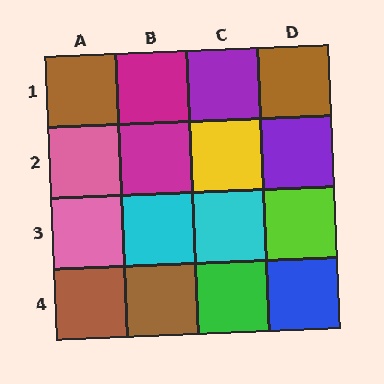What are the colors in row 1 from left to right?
Brown, magenta, purple, brown.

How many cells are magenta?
2 cells are magenta.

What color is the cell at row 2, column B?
Magenta.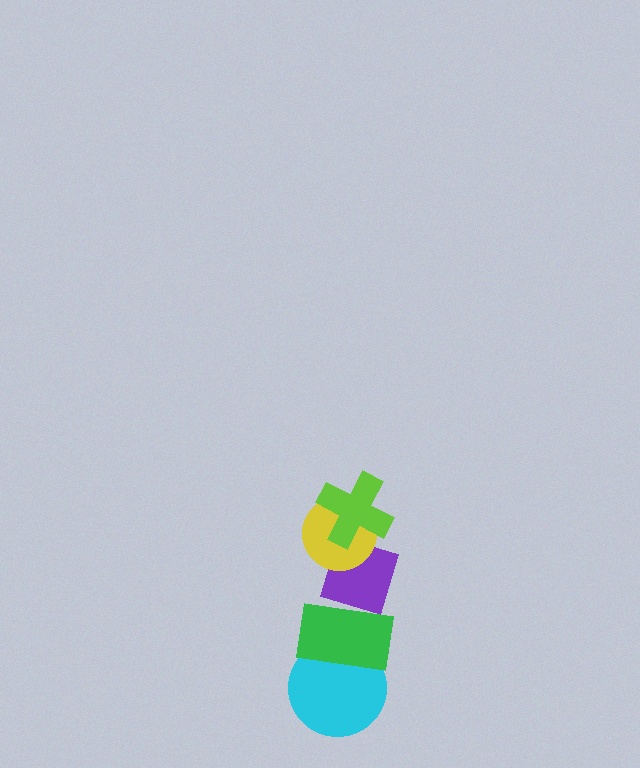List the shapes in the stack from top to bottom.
From top to bottom: the lime cross, the yellow circle, the purple diamond, the green rectangle, the cyan circle.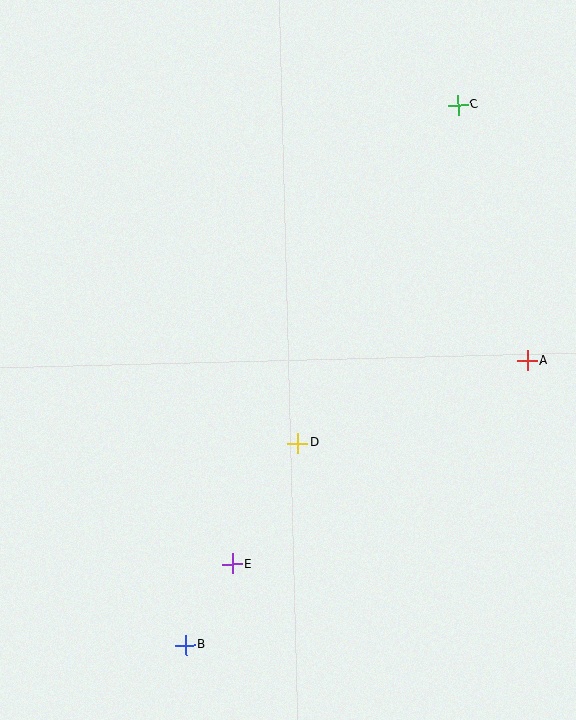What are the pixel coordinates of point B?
Point B is at (185, 645).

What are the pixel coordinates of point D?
Point D is at (298, 443).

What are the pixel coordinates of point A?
Point A is at (527, 360).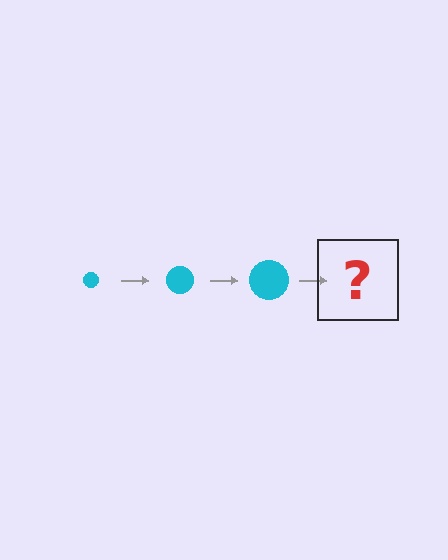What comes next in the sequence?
The next element should be a cyan circle, larger than the previous one.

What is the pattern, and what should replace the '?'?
The pattern is that the circle gets progressively larger each step. The '?' should be a cyan circle, larger than the previous one.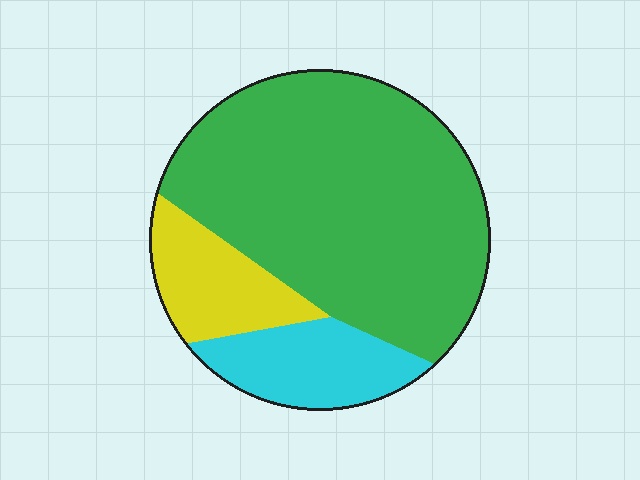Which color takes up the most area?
Green, at roughly 70%.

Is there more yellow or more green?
Green.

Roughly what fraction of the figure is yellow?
Yellow takes up less than a quarter of the figure.